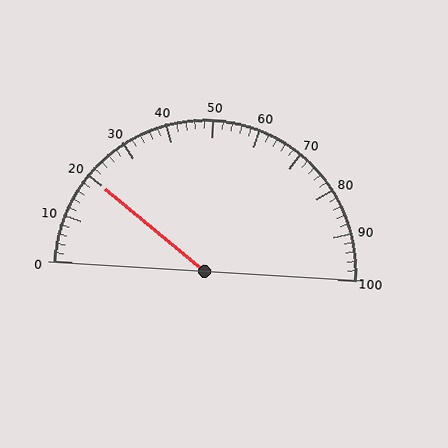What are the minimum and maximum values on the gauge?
The gauge ranges from 0 to 100.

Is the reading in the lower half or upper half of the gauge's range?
The reading is in the lower half of the range (0 to 100).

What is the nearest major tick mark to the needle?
The nearest major tick mark is 20.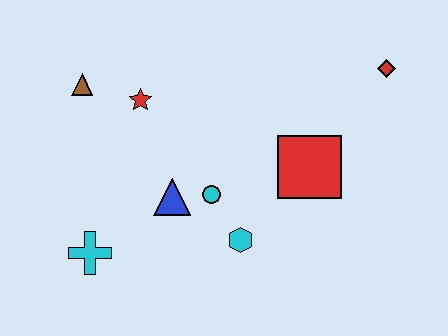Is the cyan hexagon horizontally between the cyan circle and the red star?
No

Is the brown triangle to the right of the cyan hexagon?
No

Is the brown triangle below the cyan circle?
No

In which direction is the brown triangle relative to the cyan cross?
The brown triangle is above the cyan cross.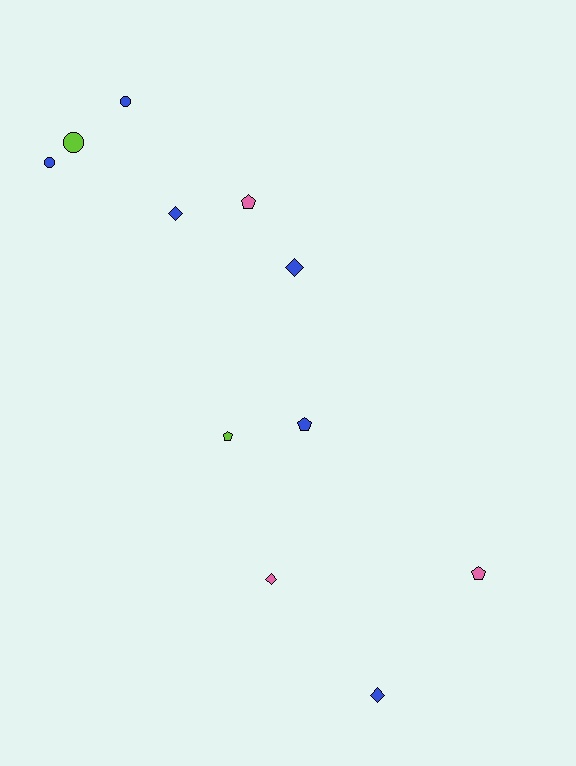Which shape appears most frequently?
Pentagon, with 4 objects.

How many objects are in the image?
There are 11 objects.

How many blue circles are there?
There are 2 blue circles.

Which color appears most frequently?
Blue, with 6 objects.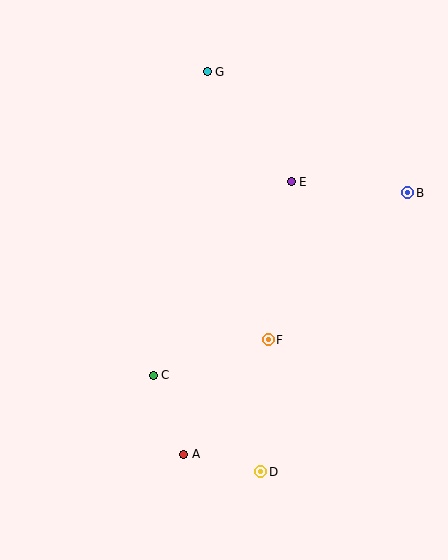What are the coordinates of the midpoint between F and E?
The midpoint between F and E is at (280, 261).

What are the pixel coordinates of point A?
Point A is at (184, 454).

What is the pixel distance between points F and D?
The distance between F and D is 132 pixels.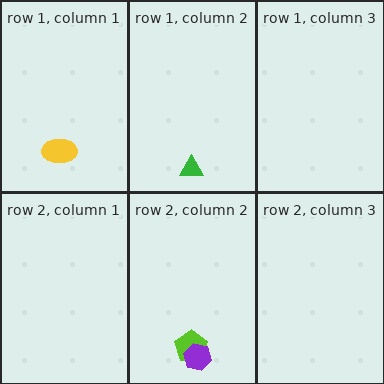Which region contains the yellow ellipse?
The row 1, column 1 region.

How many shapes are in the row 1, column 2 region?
1.